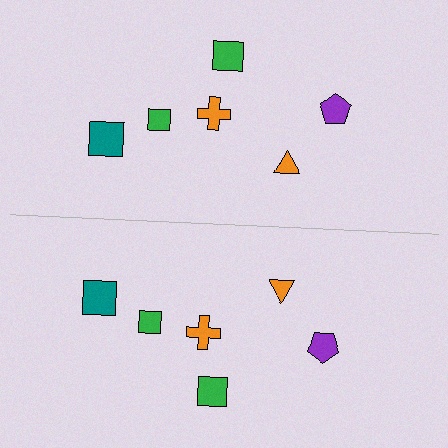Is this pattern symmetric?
Yes, this pattern has bilateral (reflection) symmetry.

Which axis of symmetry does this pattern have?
The pattern has a horizontal axis of symmetry running through the center of the image.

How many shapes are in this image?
There are 12 shapes in this image.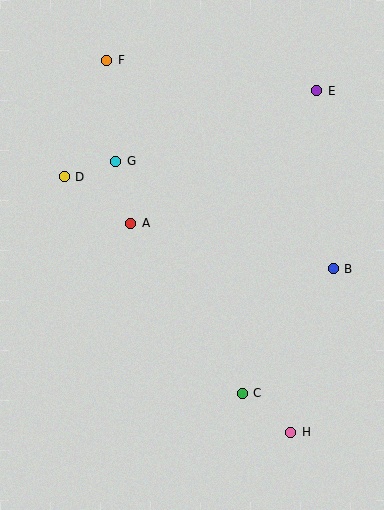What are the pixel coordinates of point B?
Point B is at (333, 269).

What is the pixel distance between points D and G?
The distance between D and G is 54 pixels.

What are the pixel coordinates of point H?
Point H is at (291, 432).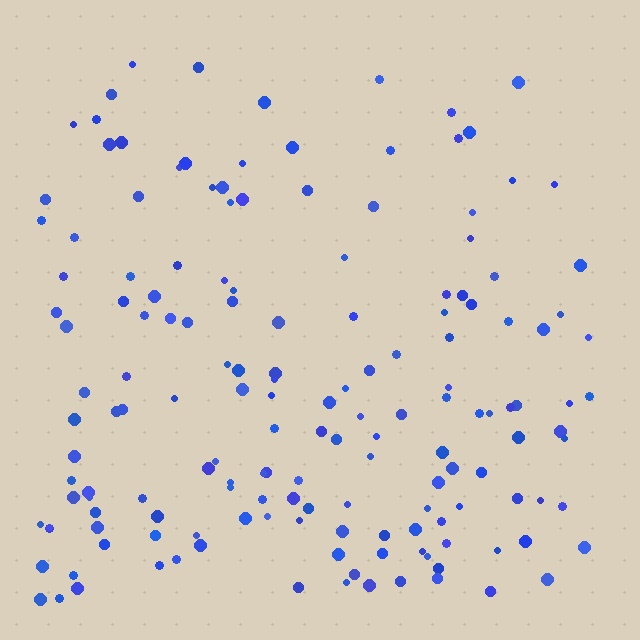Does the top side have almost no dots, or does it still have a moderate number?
Still a moderate number, just noticeably fewer than the bottom.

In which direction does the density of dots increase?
From top to bottom, with the bottom side densest.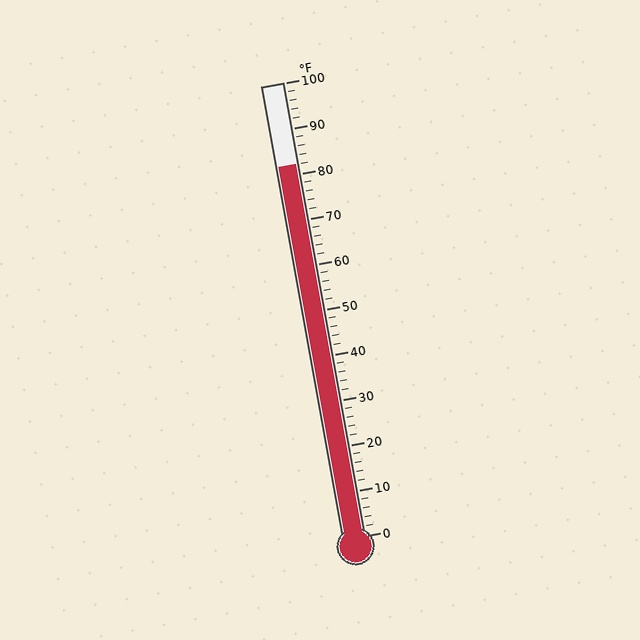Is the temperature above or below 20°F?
The temperature is above 20°F.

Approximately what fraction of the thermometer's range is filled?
The thermometer is filled to approximately 80% of its range.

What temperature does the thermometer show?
The thermometer shows approximately 82°F.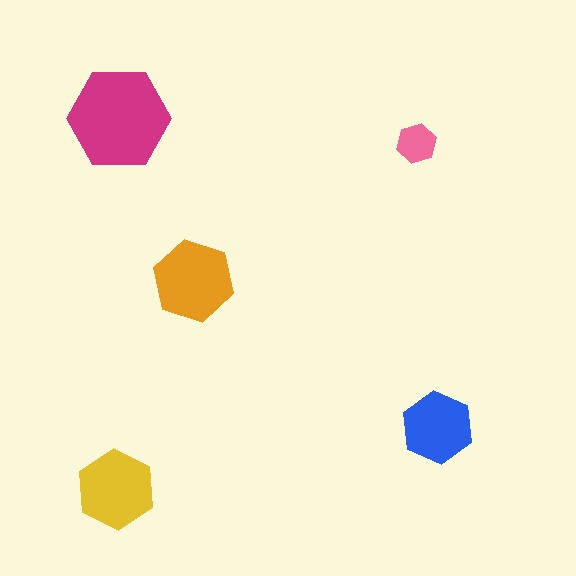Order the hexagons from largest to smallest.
the magenta one, the orange one, the yellow one, the blue one, the pink one.